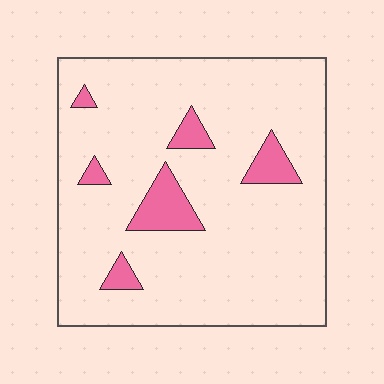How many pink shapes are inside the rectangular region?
6.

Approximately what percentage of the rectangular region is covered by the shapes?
Approximately 10%.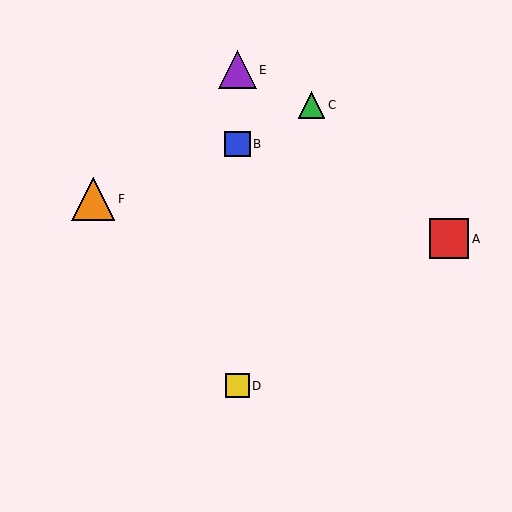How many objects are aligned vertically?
3 objects (B, D, E) are aligned vertically.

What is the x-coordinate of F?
Object F is at x≈93.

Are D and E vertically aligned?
Yes, both are at x≈237.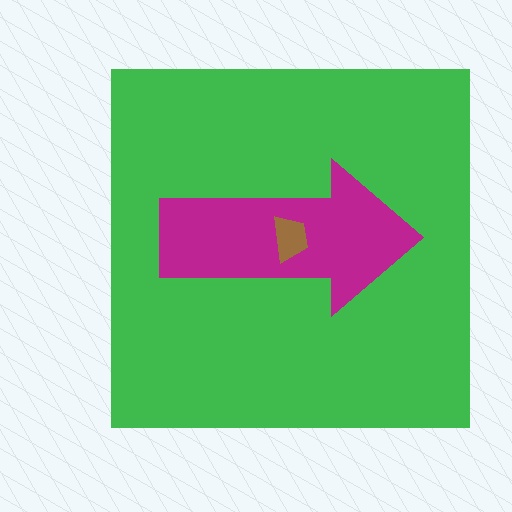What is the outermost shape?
The green square.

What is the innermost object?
The brown trapezoid.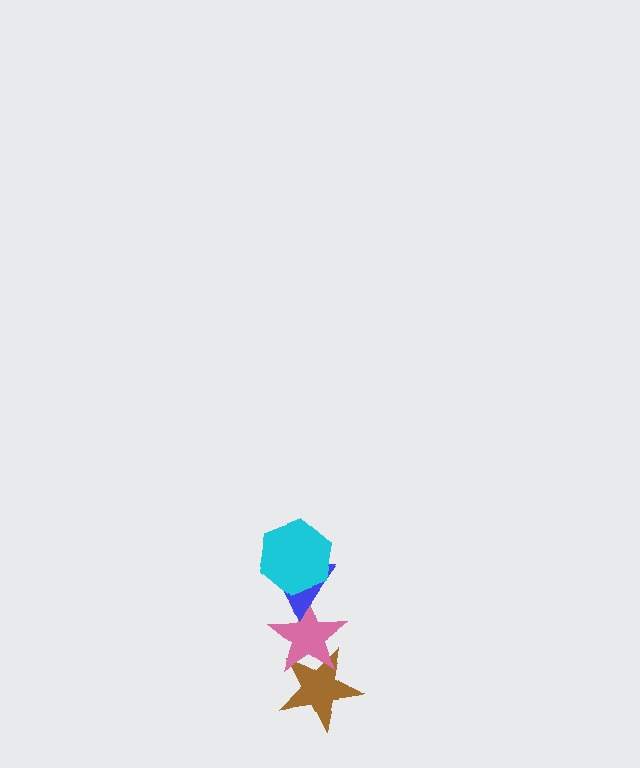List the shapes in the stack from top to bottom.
From top to bottom: the cyan hexagon, the blue triangle, the pink star, the brown star.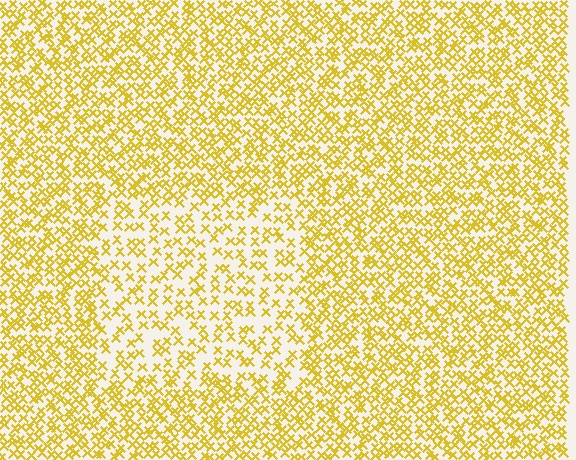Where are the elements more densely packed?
The elements are more densely packed outside the rectangle boundary.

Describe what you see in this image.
The image contains small yellow elements arranged at two different densities. A rectangle-shaped region is visible where the elements are less densely packed than the surrounding area.